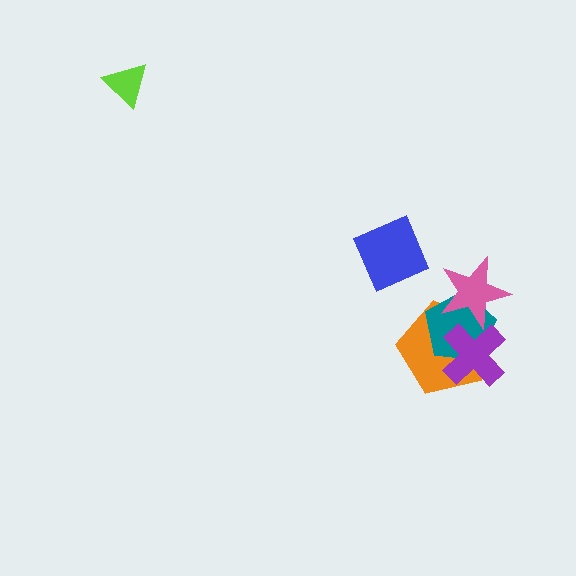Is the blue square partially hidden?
No, no other shape covers it.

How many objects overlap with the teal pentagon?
3 objects overlap with the teal pentagon.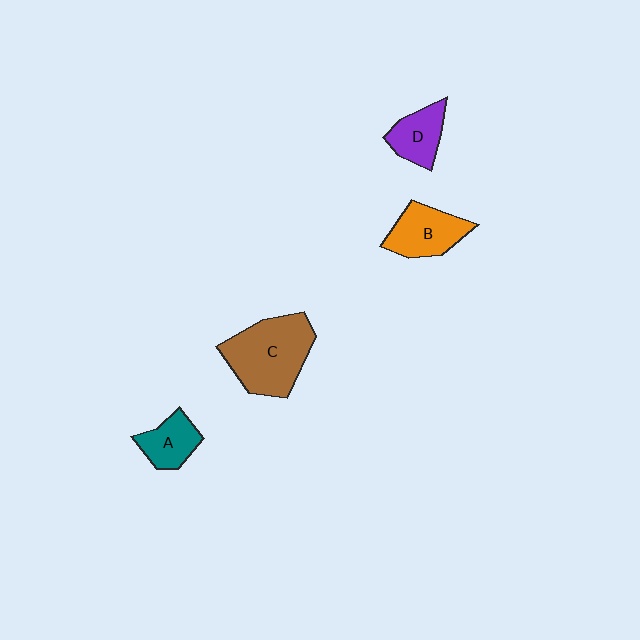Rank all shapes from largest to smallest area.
From largest to smallest: C (brown), B (orange), D (purple), A (teal).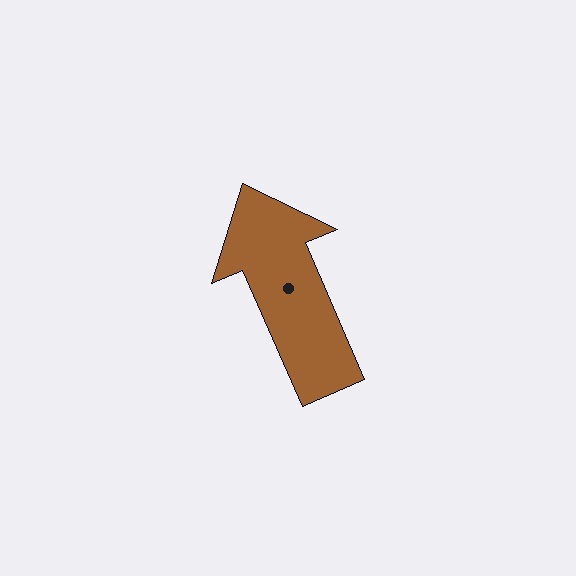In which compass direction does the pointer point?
Northwest.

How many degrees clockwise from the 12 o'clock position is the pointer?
Approximately 337 degrees.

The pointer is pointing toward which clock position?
Roughly 11 o'clock.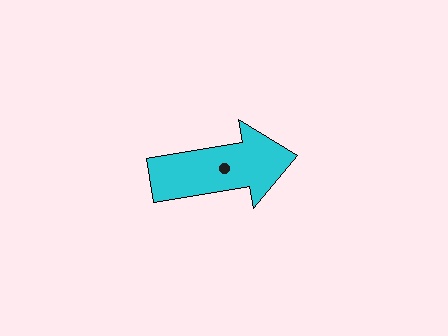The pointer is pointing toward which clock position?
Roughly 3 o'clock.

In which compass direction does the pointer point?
East.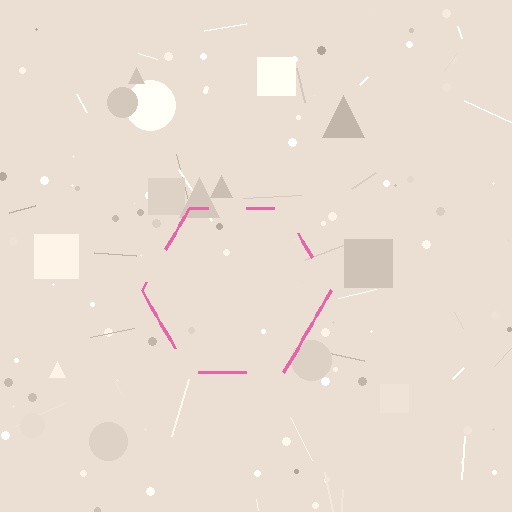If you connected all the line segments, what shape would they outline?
They would outline a hexagon.